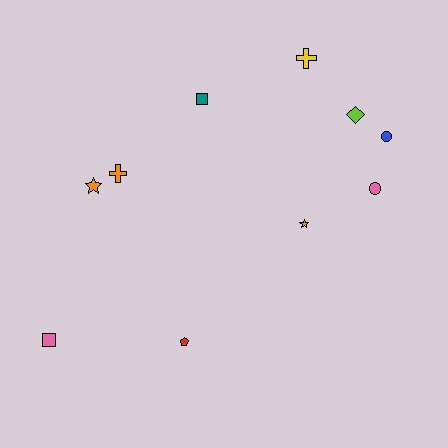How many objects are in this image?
There are 10 objects.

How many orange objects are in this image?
There are 3 orange objects.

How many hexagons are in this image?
There are no hexagons.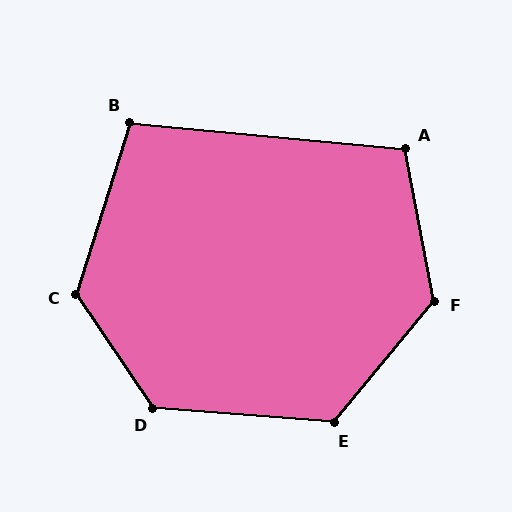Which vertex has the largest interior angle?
F, at approximately 130 degrees.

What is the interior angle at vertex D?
Approximately 128 degrees (obtuse).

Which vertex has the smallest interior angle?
B, at approximately 102 degrees.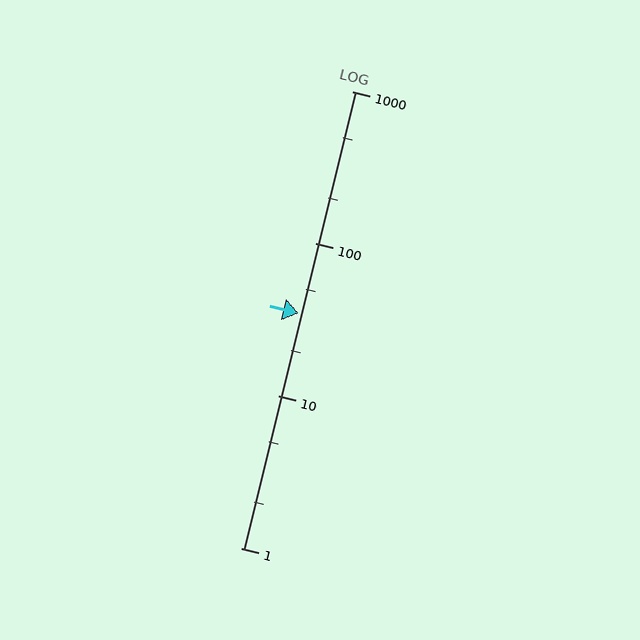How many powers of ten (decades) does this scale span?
The scale spans 3 decades, from 1 to 1000.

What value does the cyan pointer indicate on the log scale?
The pointer indicates approximately 35.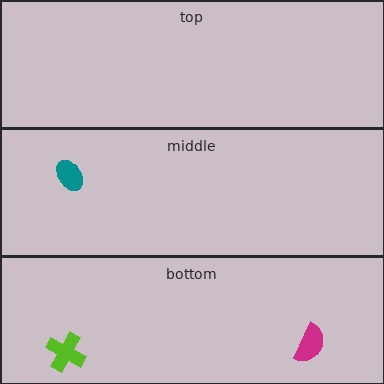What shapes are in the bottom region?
The lime cross, the magenta semicircle.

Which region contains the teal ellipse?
The middle region.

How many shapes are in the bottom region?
2.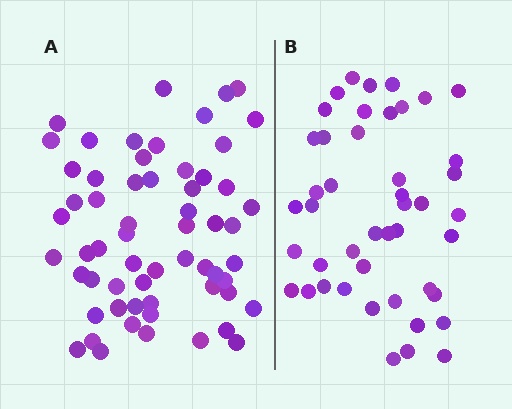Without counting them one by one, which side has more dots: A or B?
Region A (the left region) has more dots.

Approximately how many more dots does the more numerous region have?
Region A has approximately 15 more dots than region B.